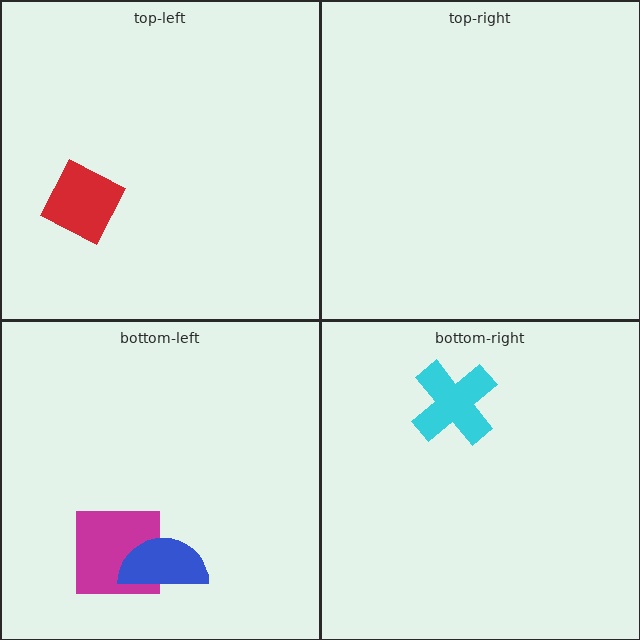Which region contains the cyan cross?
The bottom-right region.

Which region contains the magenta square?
The bottom-left region.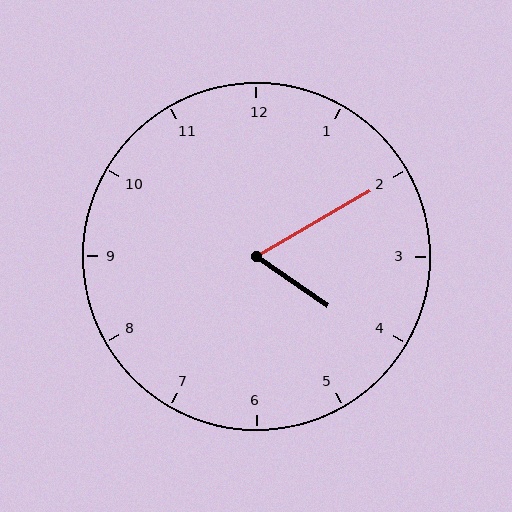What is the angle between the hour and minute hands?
Approximately 65 degrees.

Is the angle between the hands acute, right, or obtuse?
It is acute.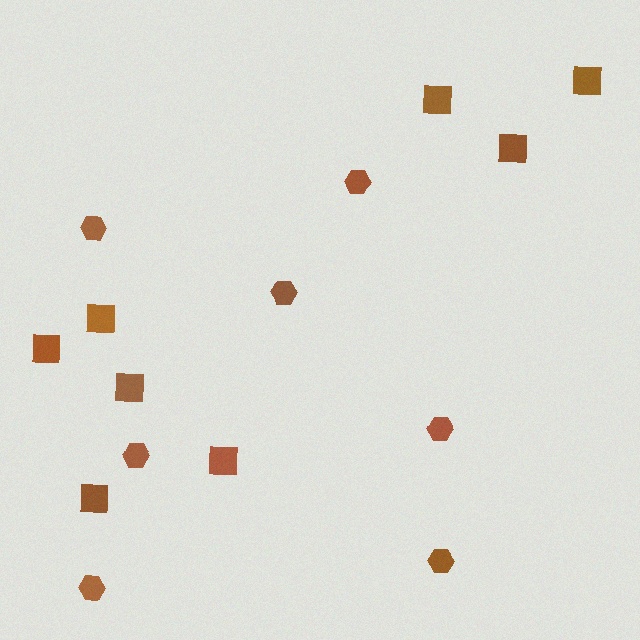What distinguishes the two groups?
There are 2 groups: one group of squares (8) and one group of hexagons (7).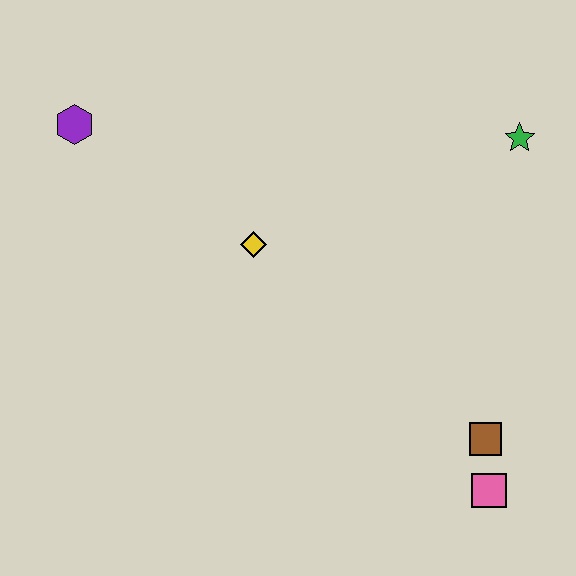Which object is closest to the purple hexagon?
The yellow diamond is closest to the purple hexagon.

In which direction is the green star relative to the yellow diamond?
The green star is to the right of the yellow diamond.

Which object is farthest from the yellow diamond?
The pink square is farthest from the yellow diamond.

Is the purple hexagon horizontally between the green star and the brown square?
No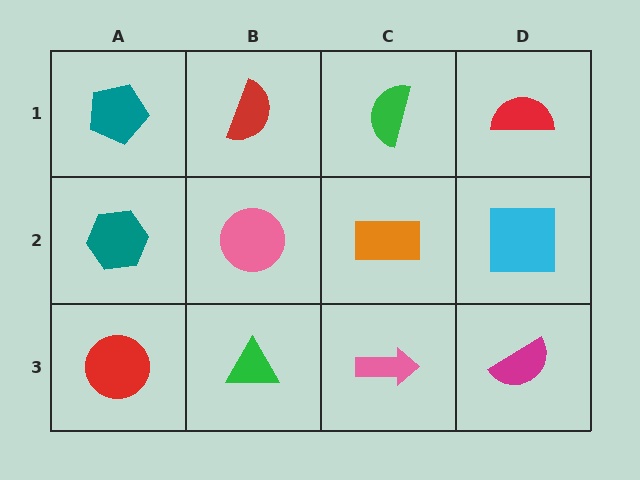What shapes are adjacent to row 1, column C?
An orange rectangle (row 2, column C), a red semicircle (row 1, column B), a red semicircle (row 1, column D).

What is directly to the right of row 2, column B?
An orange rectangle.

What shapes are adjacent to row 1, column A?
A teal hexagon (row 2, column A), a red semicircle (row 1, column B).